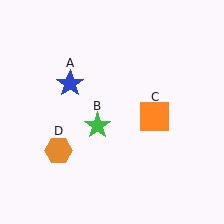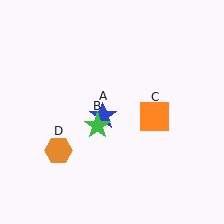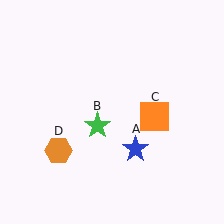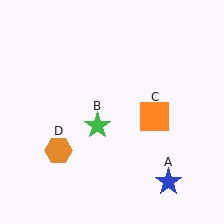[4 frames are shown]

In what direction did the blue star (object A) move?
The blue star (object A) moved down and to the right.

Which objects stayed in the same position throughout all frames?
Green star (object B) and orange square (object C) and orange hexagon (object D) remained stationary.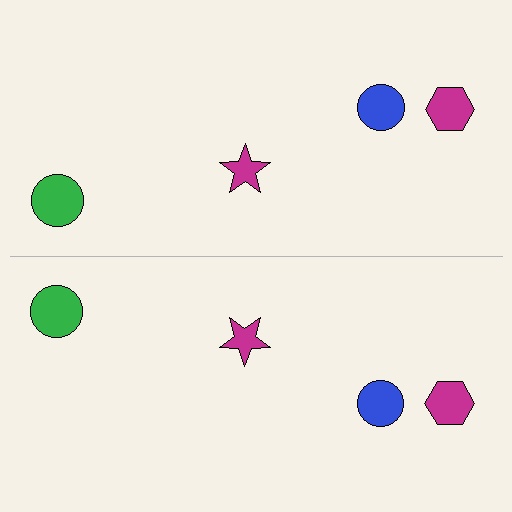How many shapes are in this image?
There are 8 shapes in this image.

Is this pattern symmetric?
Yes, this pattern has bilateral (reflection) symmetry.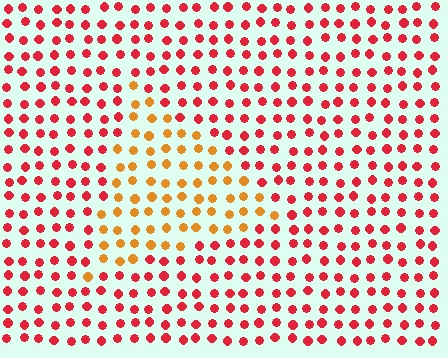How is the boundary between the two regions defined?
The boundary is defined purely by a slight shift in hue (about 40 degrees). Spacing, size, and orientation are identical on both sides.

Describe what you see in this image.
The image is filled with small red elements in a uniform arrangement. A triangle-shaped region is visible where the elements are tinted to a slightly different hue, forming a subtle color boundary.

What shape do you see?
I see a triangle.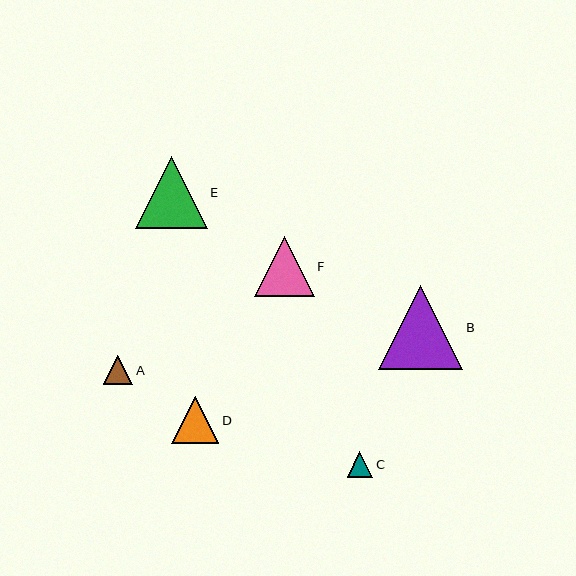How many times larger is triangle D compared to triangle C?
Triangle D is approximately 1.9 times the size of triangle C.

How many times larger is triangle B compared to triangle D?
Triangle B is approximately 1.8 times the size of triangle D.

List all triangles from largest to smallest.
From largest to smallest: B, E, F, D, A, C.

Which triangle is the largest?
Triangle B is the largest with a size of approximately 84 pixels.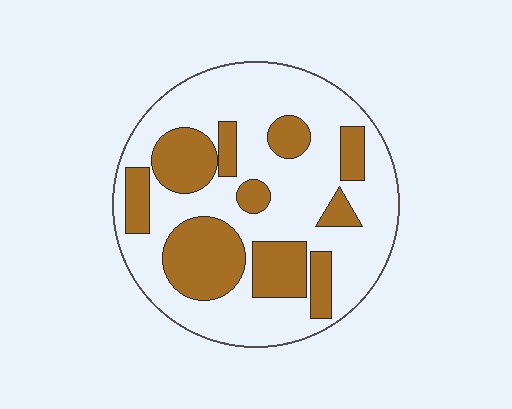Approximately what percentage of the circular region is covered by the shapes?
Approximately 35%.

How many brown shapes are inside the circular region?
10.